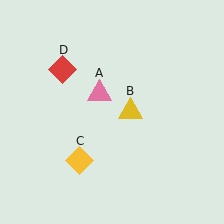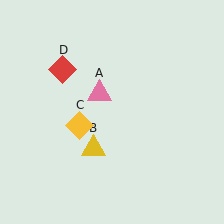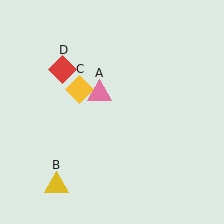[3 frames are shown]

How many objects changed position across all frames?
2 objects changed position: yellow triangle (object B), yellow diamond (object C).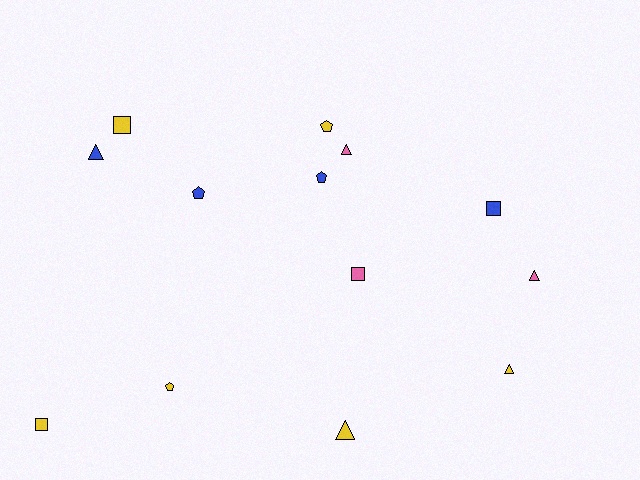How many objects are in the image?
There are 13 objects.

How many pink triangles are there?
There are 2 pink triangles.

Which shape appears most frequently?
Triangle, with 5 objects.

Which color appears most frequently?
Yellow, with 6 objects.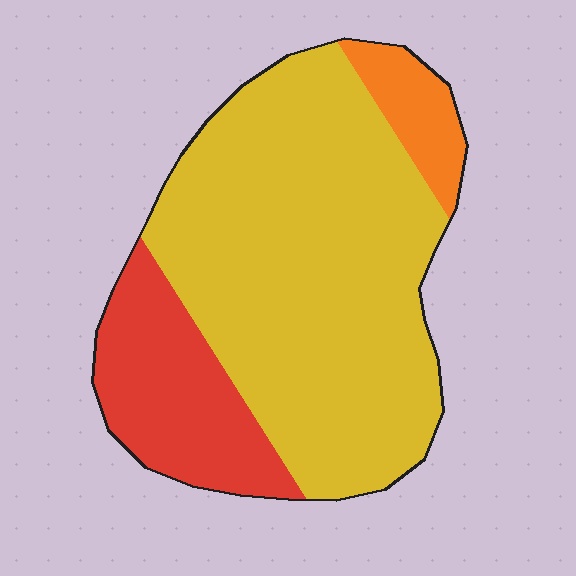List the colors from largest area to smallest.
From largest to smallest: yellow, red, orange.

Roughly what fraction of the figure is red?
Red takes up about one fifth (1/5) of the figure.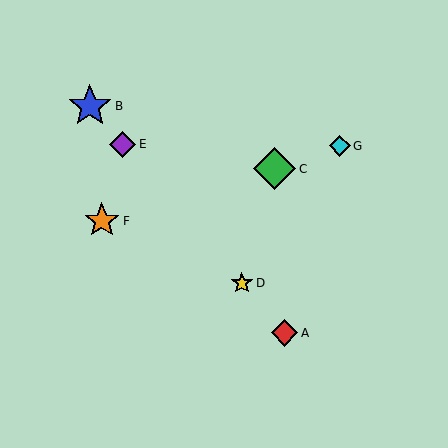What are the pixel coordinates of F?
Object F is at (102, 221).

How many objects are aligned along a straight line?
4 objects (A, B, D, E) are aligned along a straight line.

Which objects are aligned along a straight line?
Objects A, B, D, E are aligned along a straight line.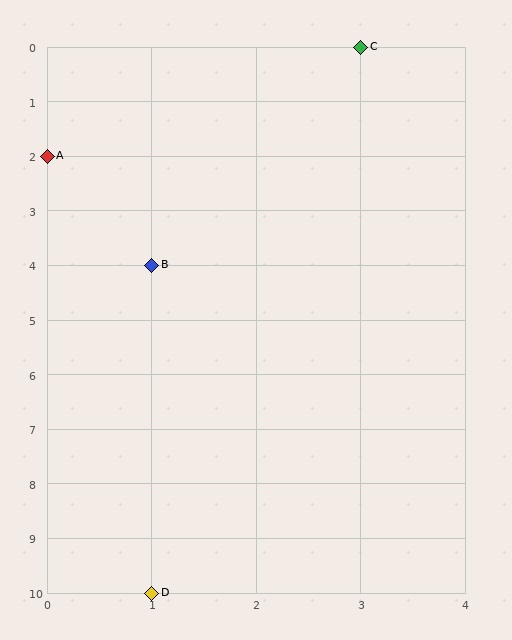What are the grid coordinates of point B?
Point B is at grid coordinates (1, 4).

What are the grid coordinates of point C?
Point C is at grid coordinates (3, 0).